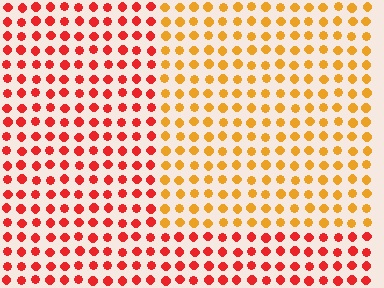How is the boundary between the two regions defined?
The boundary is defined purely by a slight shift in hue (about 39 degrees). Spacing, size, and orientation are identical on both sides.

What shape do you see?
I see a rectangle.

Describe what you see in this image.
The image is filled with small red elements in a uniform arrangement. A rectangle-shaped region is visible where the elements are tinted to a slightly different hue, forming a subtle color boundary.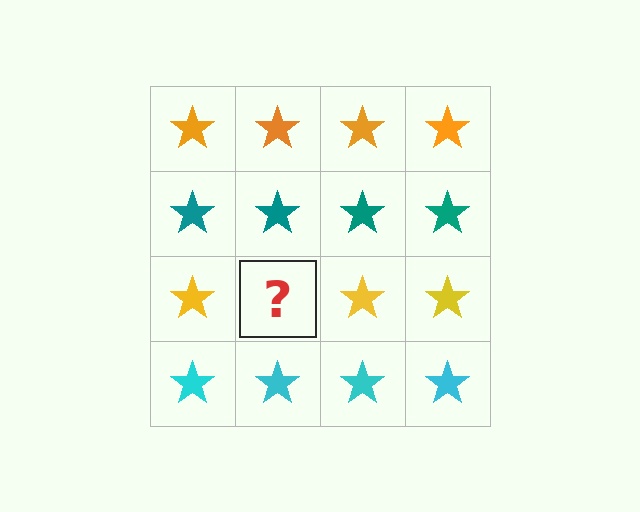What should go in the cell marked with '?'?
The missing cell should contain a yellow star.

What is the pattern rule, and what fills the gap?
The rule is that each row has a consistent color. The gap should be filled with a yellow star.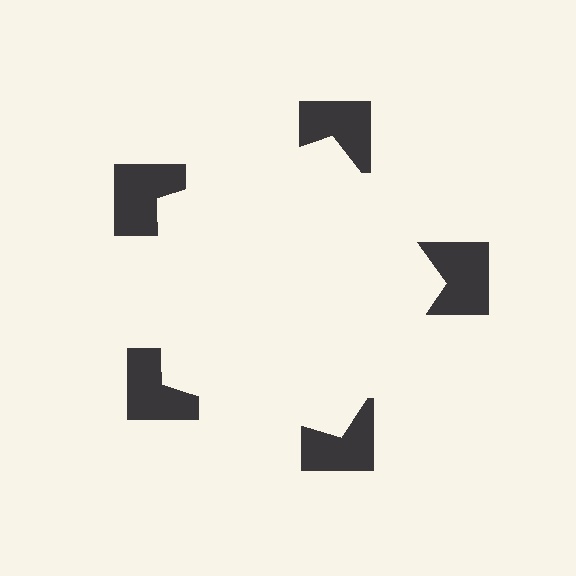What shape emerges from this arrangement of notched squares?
An illusory pentagon — its edges are inferred from the aligned wedge cuts in the notched squares, not physically drawn.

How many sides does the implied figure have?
5 sides.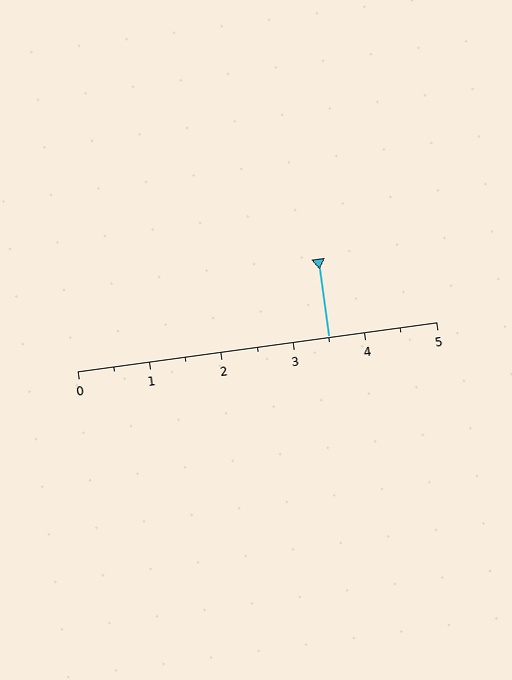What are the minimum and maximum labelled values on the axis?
The axis runs from 0 to 5.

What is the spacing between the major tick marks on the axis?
The major ticks are spaced 1 apart.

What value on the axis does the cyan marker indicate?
The marker indicates approximately 3.5.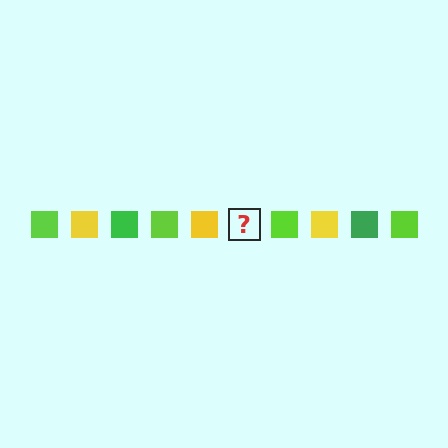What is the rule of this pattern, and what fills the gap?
The rule is that the pattern cycles through lime, yellow, green squares. The gap should be filled with a green square.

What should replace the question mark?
The question mark should be replaced with a green square.